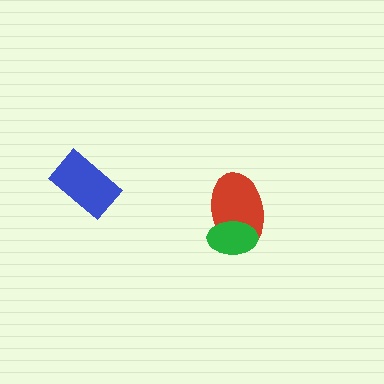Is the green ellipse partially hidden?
No, no other shape covers it.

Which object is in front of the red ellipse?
The green ellipse is in front of the red ellipse.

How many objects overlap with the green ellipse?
1 object overlaps with the green ellipse.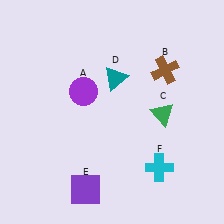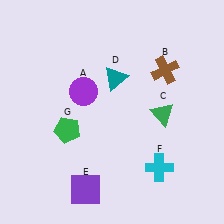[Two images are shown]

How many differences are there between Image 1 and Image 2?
There is 1 difference between the two images.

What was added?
A green pentagon (G) was added in Image 2.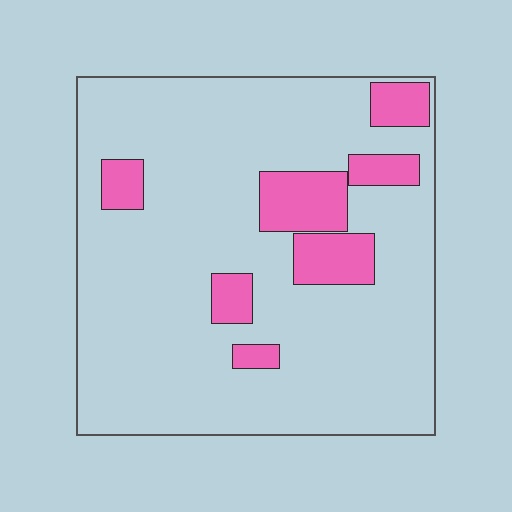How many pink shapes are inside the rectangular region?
7.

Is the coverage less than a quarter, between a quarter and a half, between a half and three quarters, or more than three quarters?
Less than a quarter.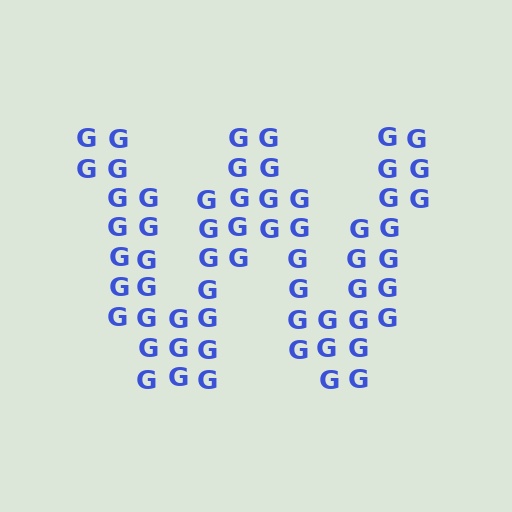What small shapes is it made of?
It is made of small letter G's.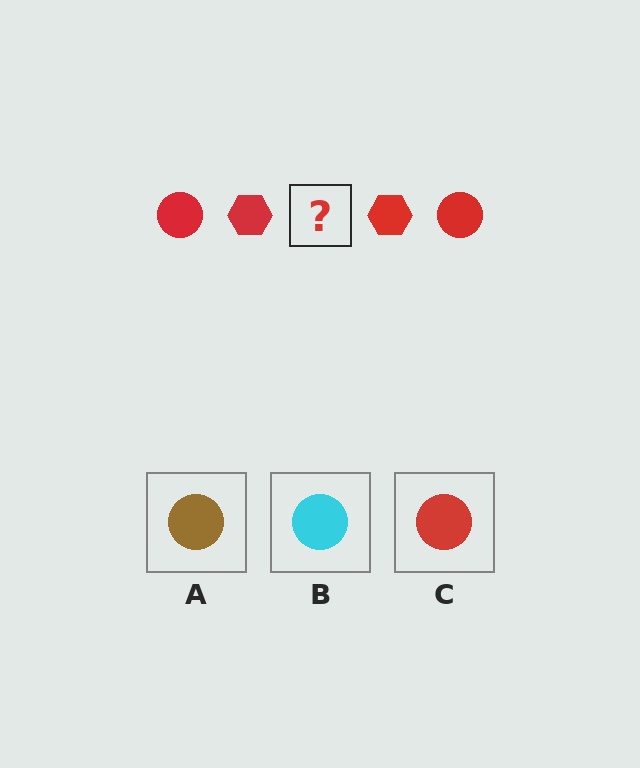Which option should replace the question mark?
Option C.